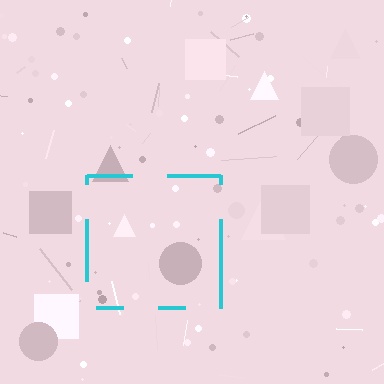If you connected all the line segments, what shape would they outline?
They would outline a square.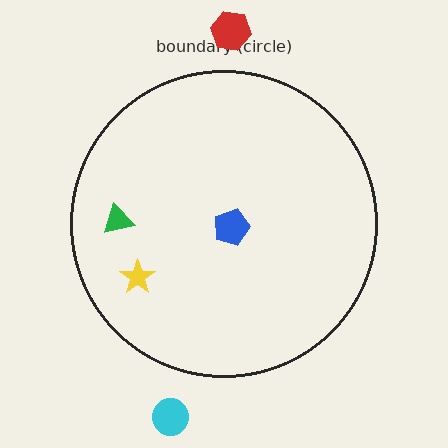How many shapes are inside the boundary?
3 inside, 2 outside.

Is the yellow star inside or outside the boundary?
Inside.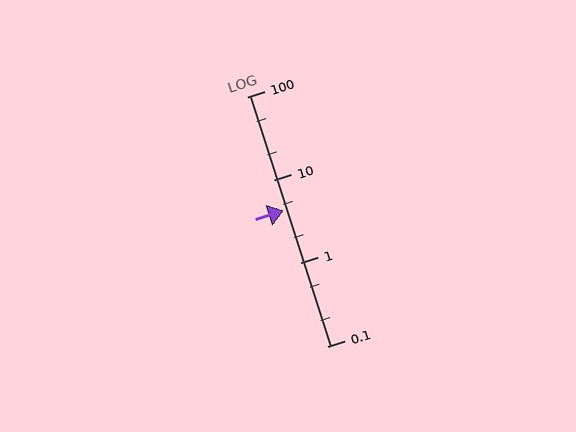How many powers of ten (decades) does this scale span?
The scale spans 3 decades, from 0.1 to 100.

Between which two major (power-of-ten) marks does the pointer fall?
The pointer is between 1 and 10.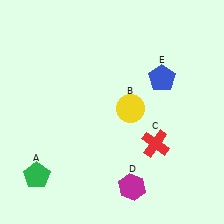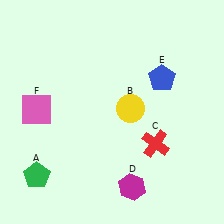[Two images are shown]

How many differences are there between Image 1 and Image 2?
There is 1 difference between the two images.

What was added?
A pink square (F) was added in Image 2.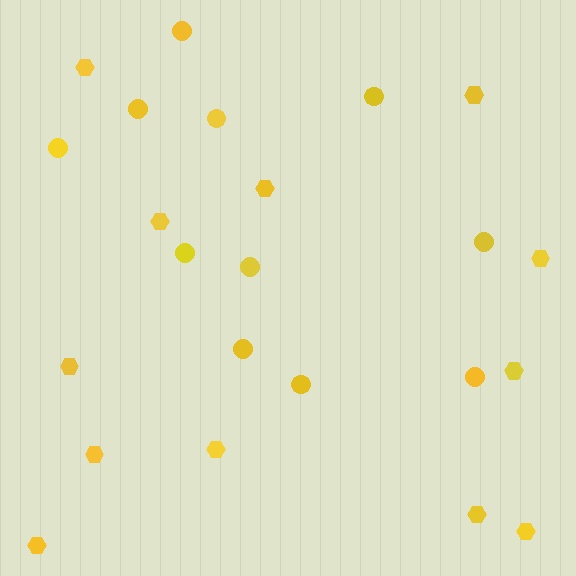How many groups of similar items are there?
There are 2 groups: one group of circles (11) and one group of hexagons (12).